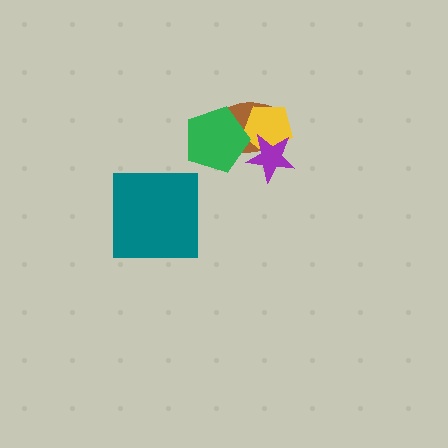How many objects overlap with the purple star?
2 objects overlap with the purple star.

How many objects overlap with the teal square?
0 objects overlap with the teal square.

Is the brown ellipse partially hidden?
Yes, it is partially covered by another shape.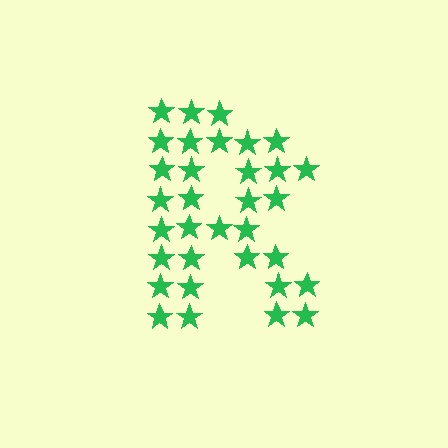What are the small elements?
The small elements are stars.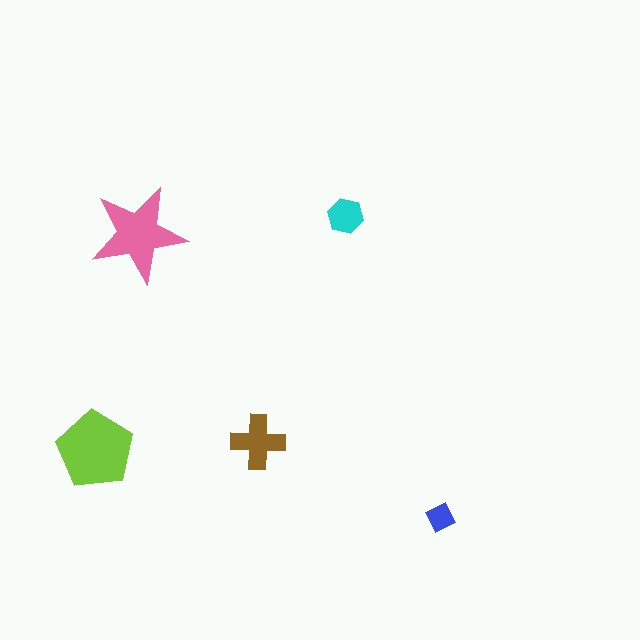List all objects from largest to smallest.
The lime pentagon, the pink star, the brown cross, the cyan hexagon, the blue diamond.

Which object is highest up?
The cyan hexagon is topmost.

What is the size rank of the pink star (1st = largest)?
2nd.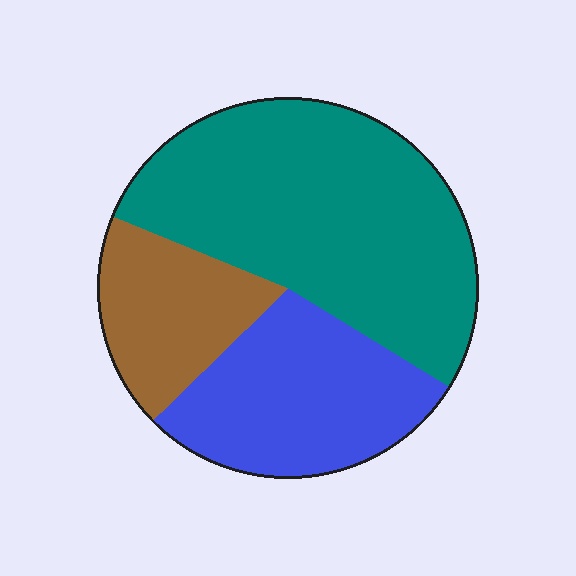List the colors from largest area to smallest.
From largest to smallest: teal, blue, brown.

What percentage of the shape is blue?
Blue covers about 30% of the shape.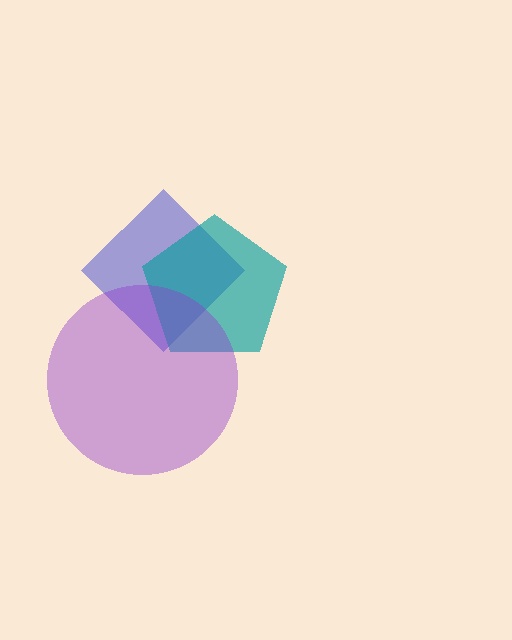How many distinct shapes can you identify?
There are 3 distinct shapes: a blue diamond, a teal pentagon, a purple circle.